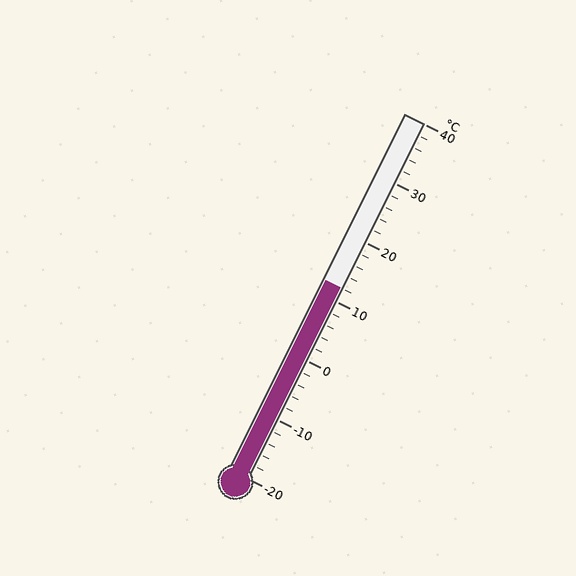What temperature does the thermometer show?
The thermometer shows approximately 12°C.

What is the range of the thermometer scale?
The thermometer scale ranges from -20°C to 40°C.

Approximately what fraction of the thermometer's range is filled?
The thermometer is filled to approximately 55% of its range.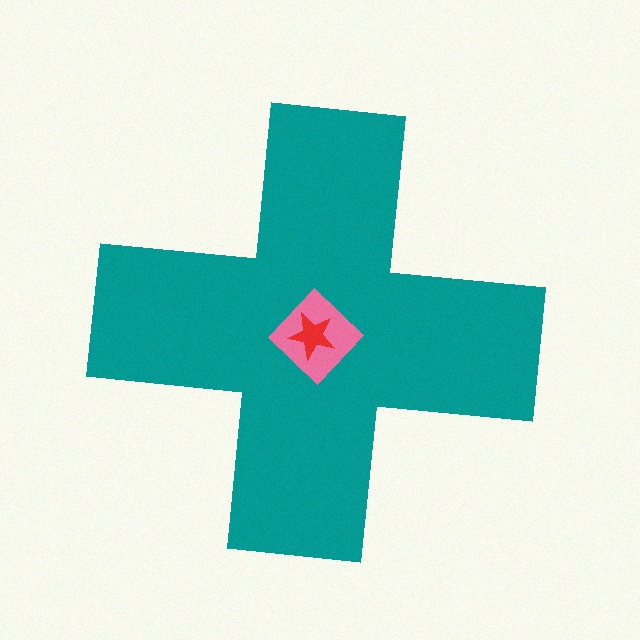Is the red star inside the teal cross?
Yes.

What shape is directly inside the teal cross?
The pink diamond.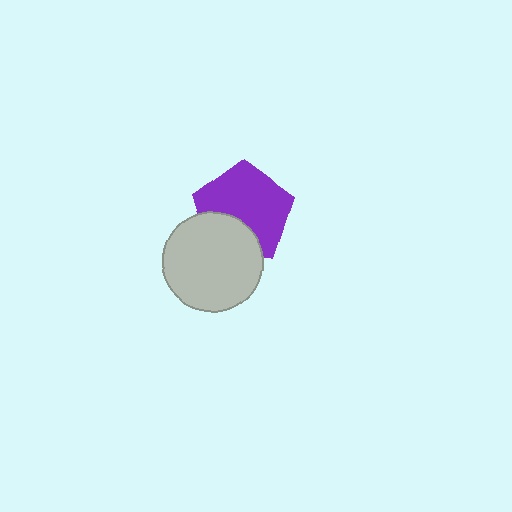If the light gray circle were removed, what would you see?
You would see the complete purple pentagon.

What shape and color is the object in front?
The object in front is a light gray circle.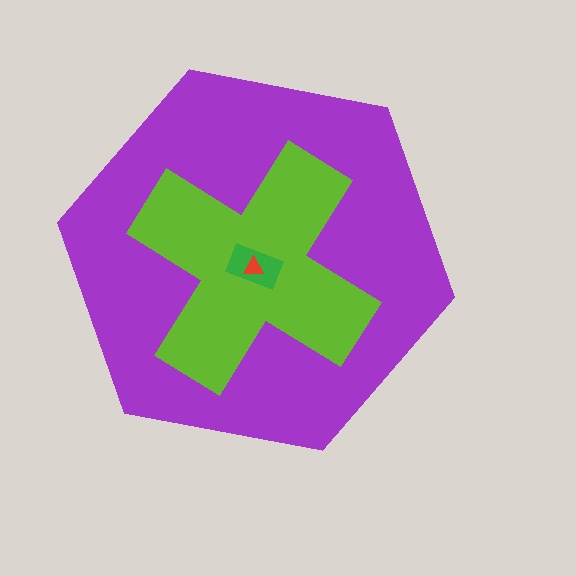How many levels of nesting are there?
4.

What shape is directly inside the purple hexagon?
The lime cross.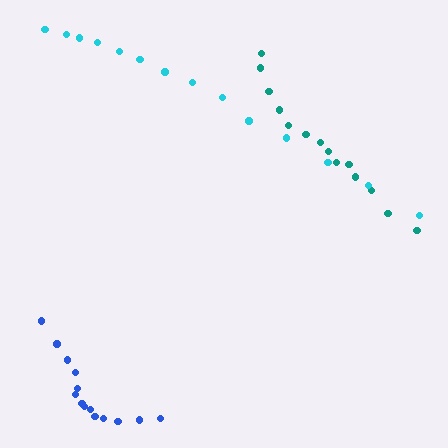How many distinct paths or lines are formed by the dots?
There are 3 distinct paths.